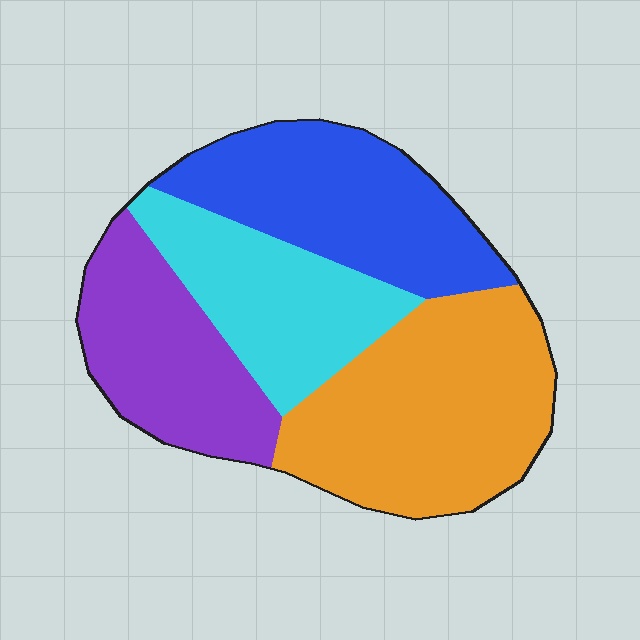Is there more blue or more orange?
Orange.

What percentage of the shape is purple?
Purple covers about 20% of the shape.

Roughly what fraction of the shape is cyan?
Cyan takes up between a sixth and a third of the shape.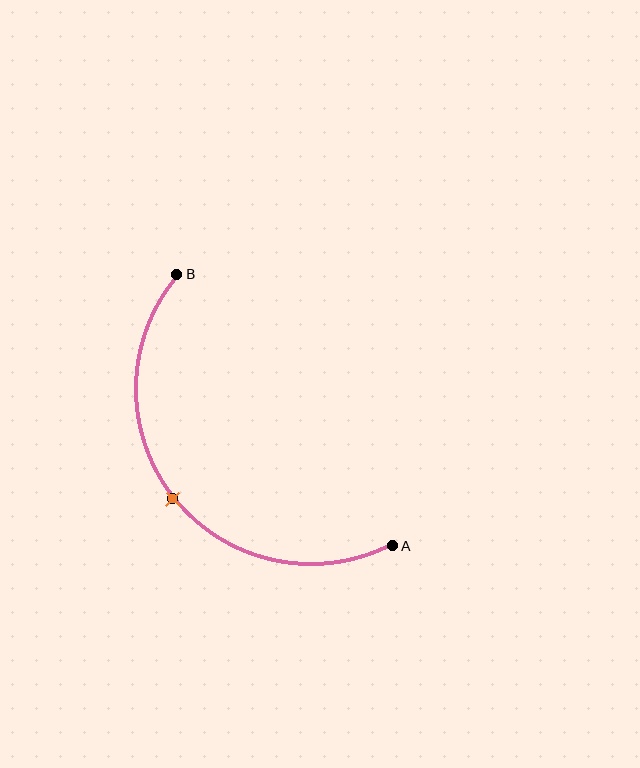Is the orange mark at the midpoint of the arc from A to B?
Yes. The orange mark lies on the arc at equal arc-length from both A and B — it is the arc midpoint.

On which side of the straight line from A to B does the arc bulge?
The arc bulges below and to the left of the straight line connecting A and B.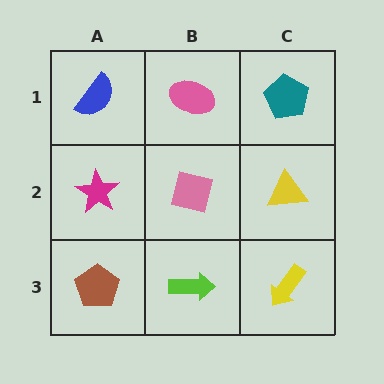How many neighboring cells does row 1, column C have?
2.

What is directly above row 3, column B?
A pink square.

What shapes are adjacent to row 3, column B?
A pink square (row 2, column B), a brown pentagon (row 3, column A), a yellow arrow (row 3, column C).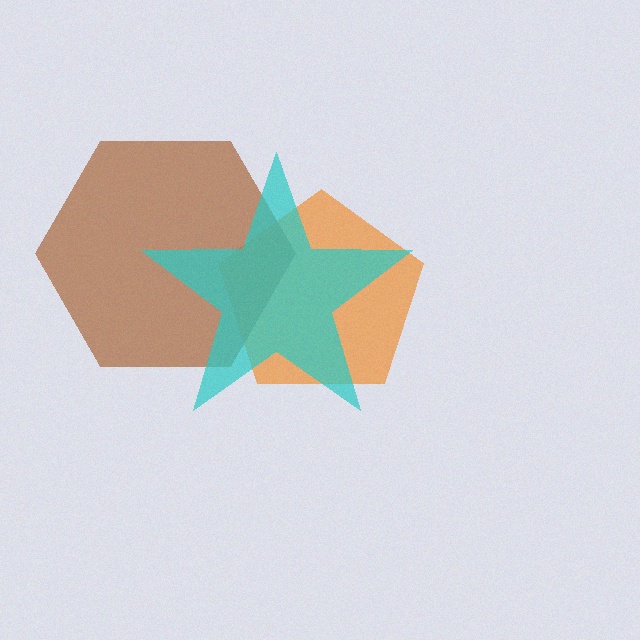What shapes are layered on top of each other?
The layered shapes are: an orange pentagon, a brown hexagon, a cyan star.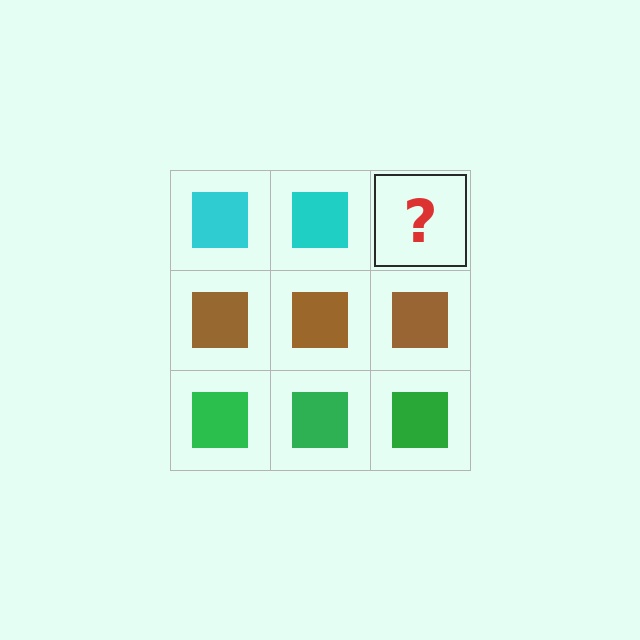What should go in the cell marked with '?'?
The missing cell should contain a cyan square.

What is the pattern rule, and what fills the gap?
The rule is that each row has a consistent color. The gap should be filled with a cyan square.